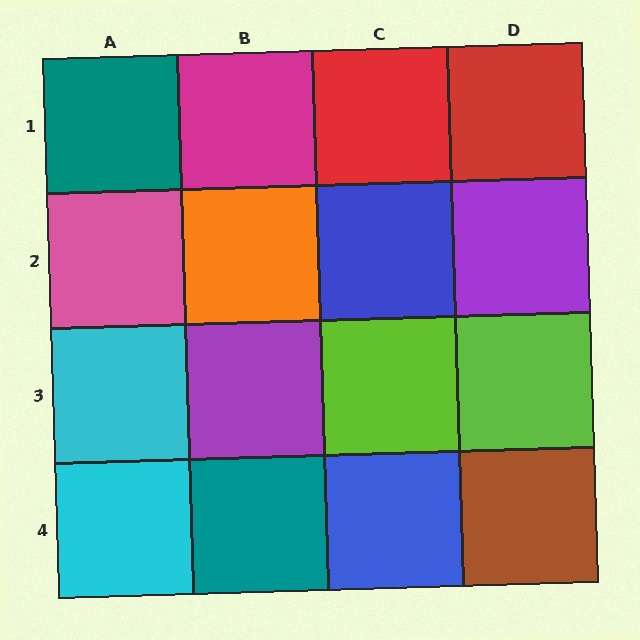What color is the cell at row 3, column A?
Cyan.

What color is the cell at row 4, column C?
Blue.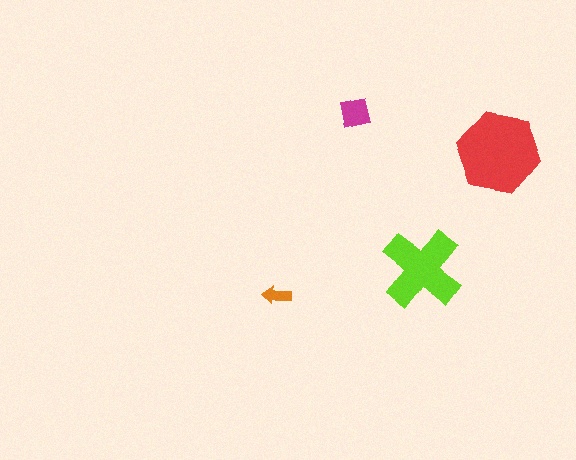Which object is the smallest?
The orange arrow.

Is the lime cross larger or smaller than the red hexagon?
Smaller.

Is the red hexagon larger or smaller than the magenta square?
Larger.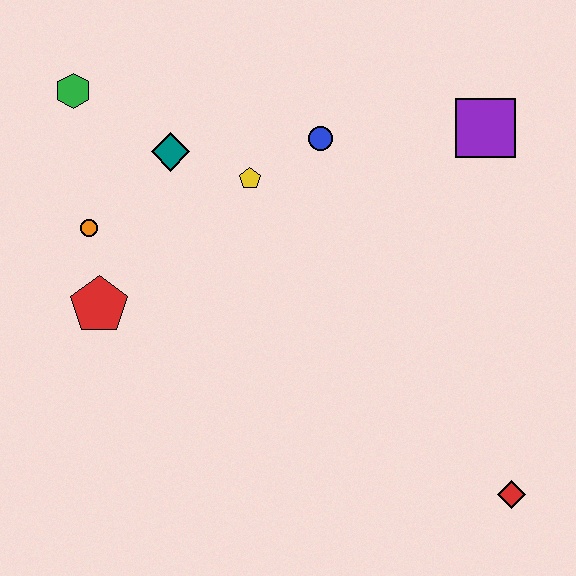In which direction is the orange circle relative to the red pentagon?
The orange circle is above the red pentagon.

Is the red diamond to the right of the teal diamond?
Yes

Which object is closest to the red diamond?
The purple square is closest to the red diamond.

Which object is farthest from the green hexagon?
The red diamond is farthest from the green hexagon.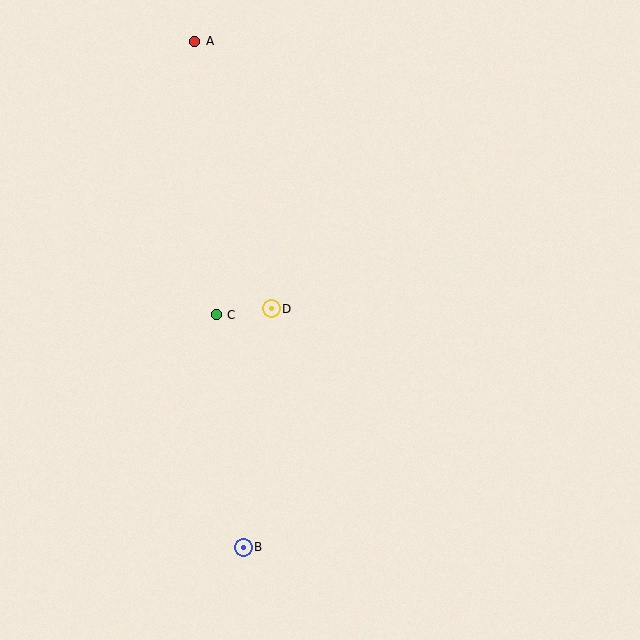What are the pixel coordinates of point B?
Point B is at (243, 547).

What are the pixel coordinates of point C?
Point C is at (216, 315).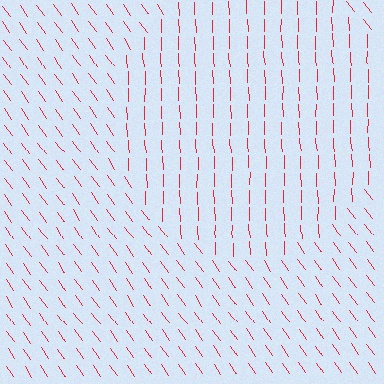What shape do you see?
I see a circle.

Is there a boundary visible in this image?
Yes, there is a texture boundary formed by a change in line orientation.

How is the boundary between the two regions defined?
The boundary is defined purely by a change in line orientation (approximately 34 degrees difference). All lines are the same color and thickness.